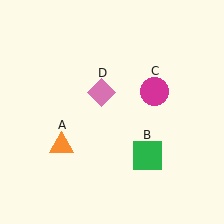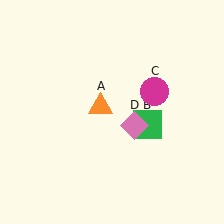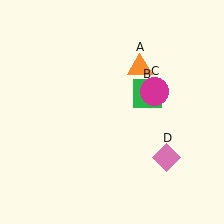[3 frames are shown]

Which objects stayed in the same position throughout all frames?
Magenta circle (object C) remained stationary.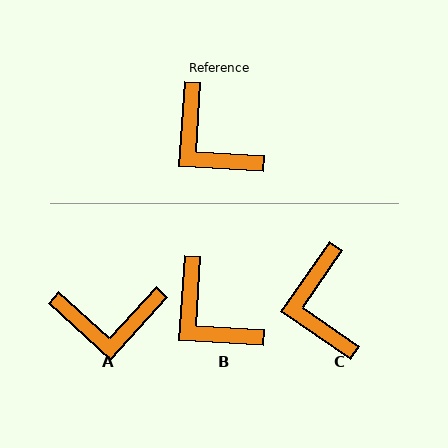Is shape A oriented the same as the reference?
No, it is off by about 51 degrees.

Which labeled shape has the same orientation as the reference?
B.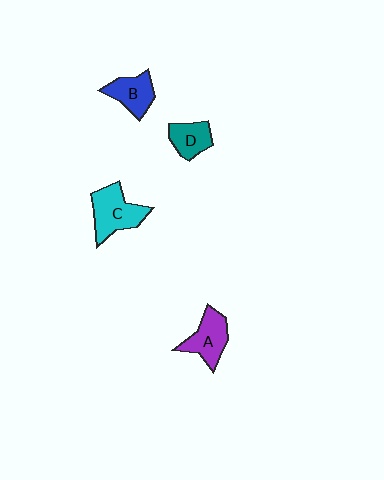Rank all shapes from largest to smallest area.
From largest to smallest: C (cyan), A (purple), B (blue), D (teal).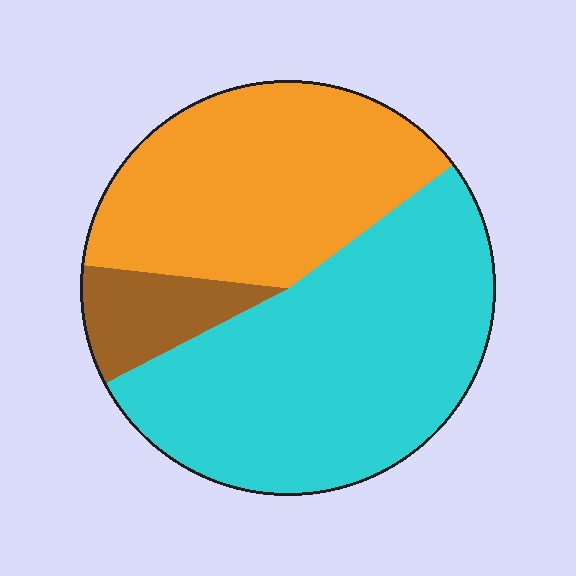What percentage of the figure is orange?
Orange takes up about three eighths (3/8) of the figure.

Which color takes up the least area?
Brown, at roughly 10%.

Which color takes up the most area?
Cyan, at roughly 50%.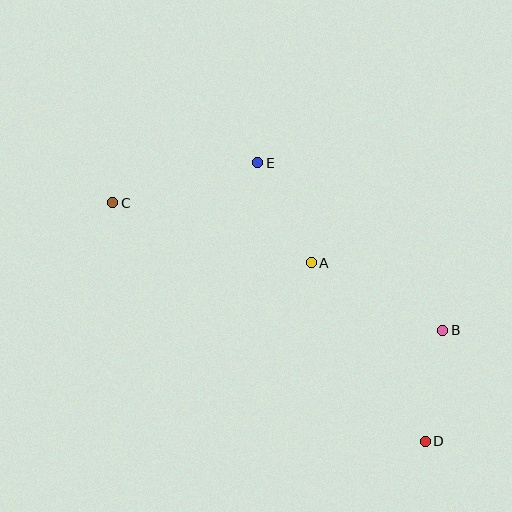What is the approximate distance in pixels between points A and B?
The distance between A and B is approximately 148 pixels.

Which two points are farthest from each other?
Points C and D are farthest from each other.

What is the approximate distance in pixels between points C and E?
The distance between C and E is approximately 150 pixels.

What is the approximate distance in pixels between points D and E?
The distance between D and E is approximately 325 pixels.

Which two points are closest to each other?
Points B and D are closest to each other.